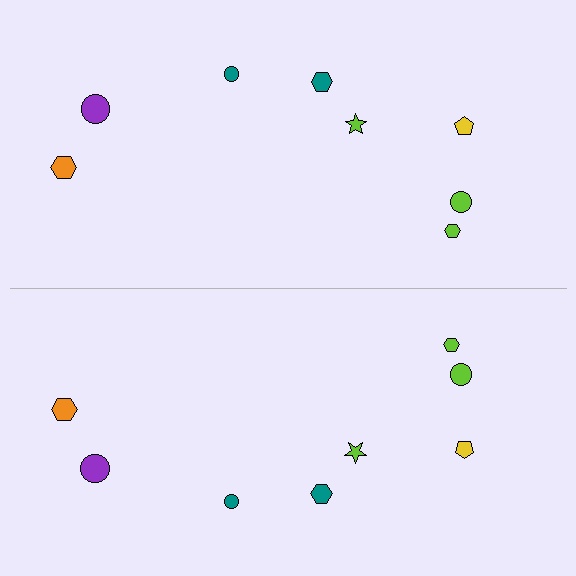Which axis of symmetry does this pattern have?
The pattern has a horizontal axis of symmetry running through the center of the image.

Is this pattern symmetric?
Yes, this pattern has bilateral (reflection) symmetry.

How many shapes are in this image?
There are 16 shapes in this image.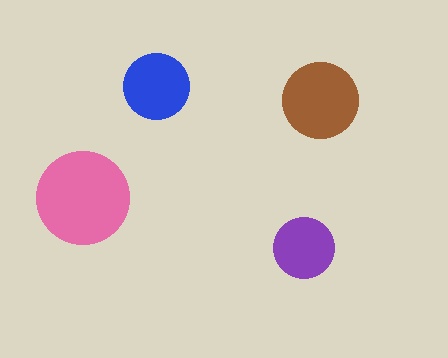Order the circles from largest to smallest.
the pink one, the brown one, the blue one, the purple one.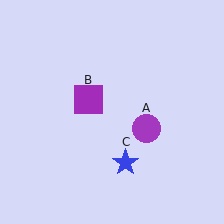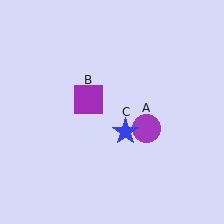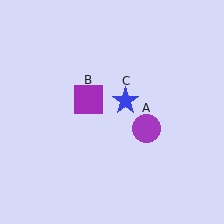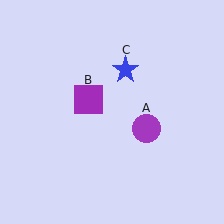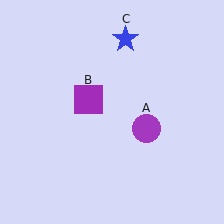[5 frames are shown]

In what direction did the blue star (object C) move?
The blue star (object C) moved up.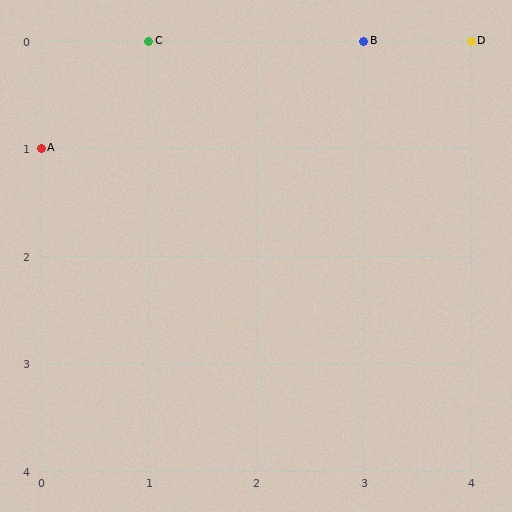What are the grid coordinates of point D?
Point D is at grid coordinates (4, 0).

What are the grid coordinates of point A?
Point A is at grid coordinates (0, 1).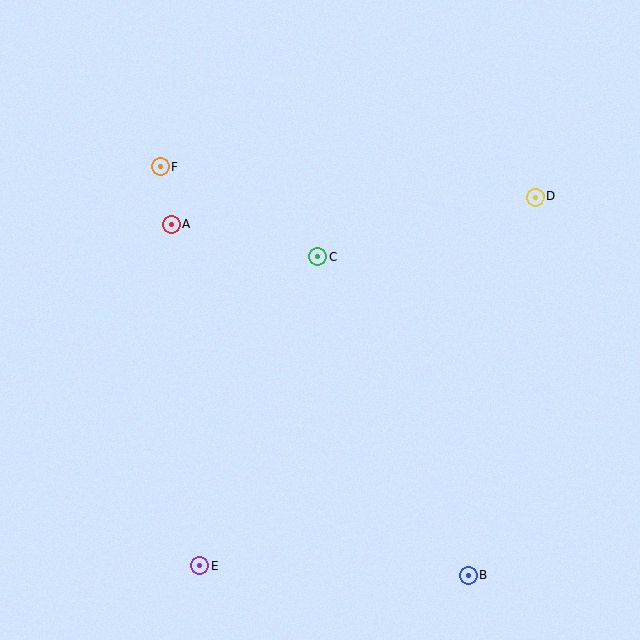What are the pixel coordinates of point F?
Point F is at (160, 167).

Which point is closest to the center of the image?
Point C at (318, 257) is closest to the center.